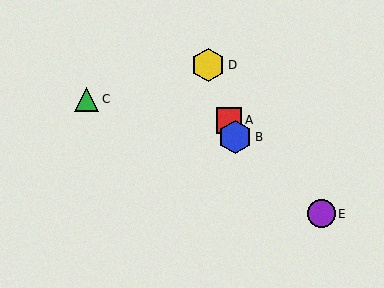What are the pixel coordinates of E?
Object E is at (322, 214).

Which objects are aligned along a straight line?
Objects A, B, D are aligned along a straight line.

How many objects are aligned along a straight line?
3 objects (A, B, D) are aligned along a straight line.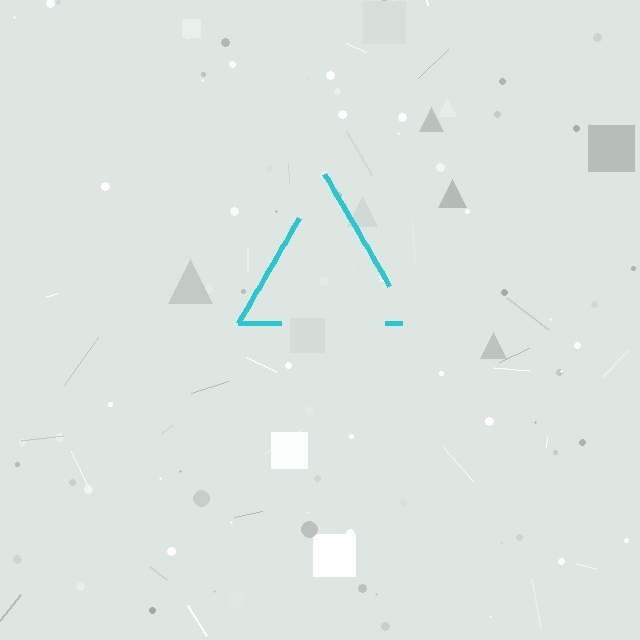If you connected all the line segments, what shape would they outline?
They would outline a triangle.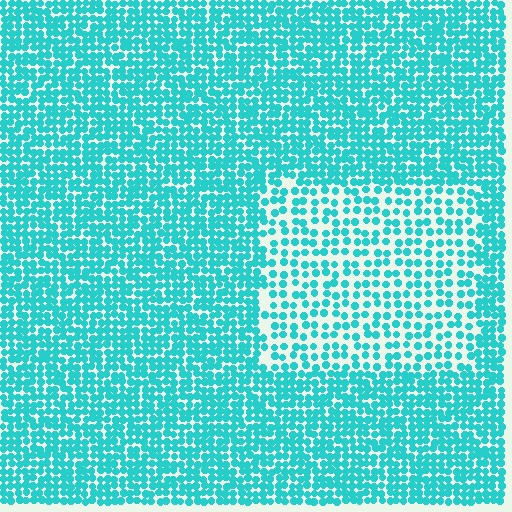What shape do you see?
I see a rectangle.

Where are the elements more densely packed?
The elements are more densely packed outside the rectangle boundary.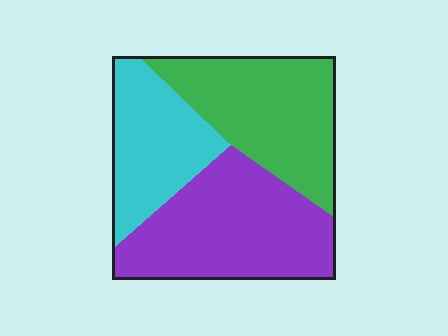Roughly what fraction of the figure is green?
Green covers 35% of the figure.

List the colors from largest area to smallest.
From largest to smallest: purple, green, cyan.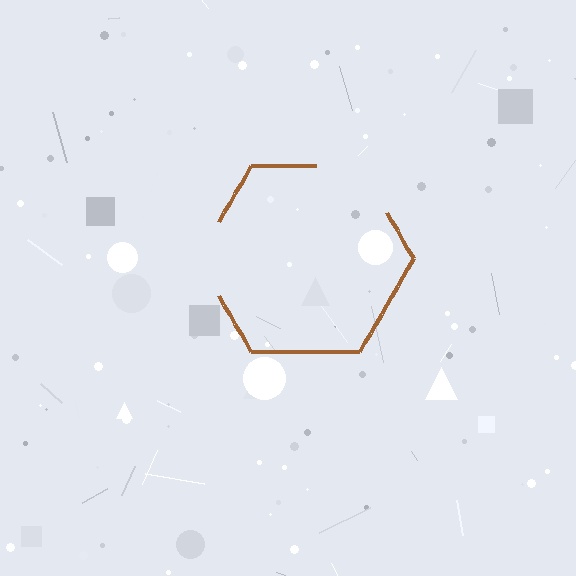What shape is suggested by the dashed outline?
The dashed outline suggests a hexagon.